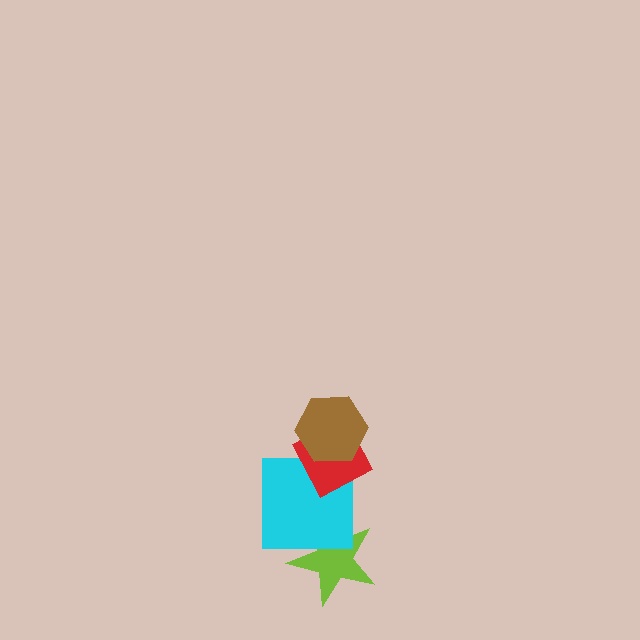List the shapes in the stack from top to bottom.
From top to bottom: the brown hexagon, the red diamond, the cyan square, the lime star.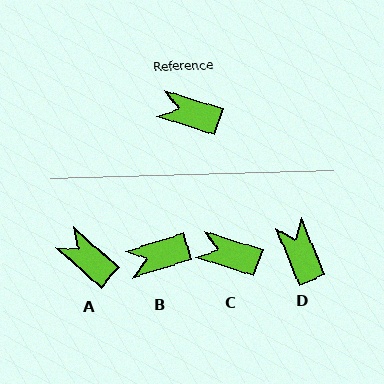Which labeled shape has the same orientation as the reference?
C.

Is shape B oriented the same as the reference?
No, it is off by about 35 degrees.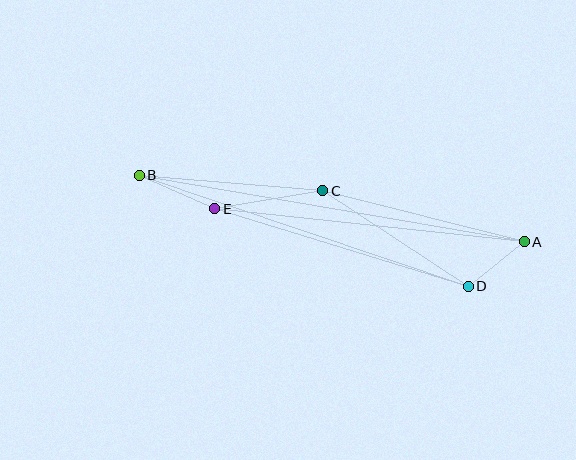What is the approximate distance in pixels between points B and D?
The distance between B and D is approximately 348 pixels.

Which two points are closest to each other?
Points A and D are closest to each other.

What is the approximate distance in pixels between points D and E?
The distance between D and E is approximately 265 pixels.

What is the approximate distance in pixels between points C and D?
The distance between C and D is approximately 174 pixels.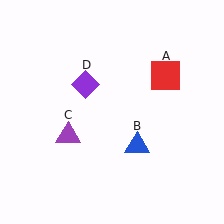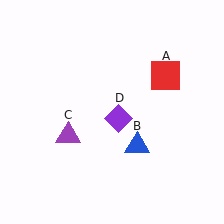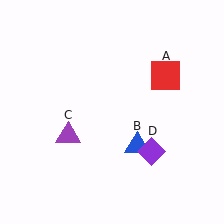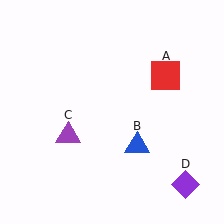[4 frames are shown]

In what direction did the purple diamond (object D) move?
The purple diamond (object D) moved down and to the right.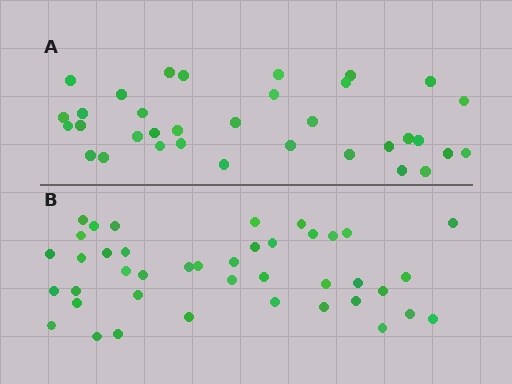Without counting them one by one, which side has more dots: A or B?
Region B (the bottom region) has more dots.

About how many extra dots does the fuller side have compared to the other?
Region B has roughly 8 or so more dots than region A.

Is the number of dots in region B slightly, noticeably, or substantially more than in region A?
Region B has only slightly more — the two regions are fairly close. The ratio is roughly 1.2 to 1.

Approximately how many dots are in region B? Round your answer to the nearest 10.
About 40 dots. (The exact count is 41, which rounds to 40.)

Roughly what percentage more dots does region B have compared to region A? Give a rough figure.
About 20% more.